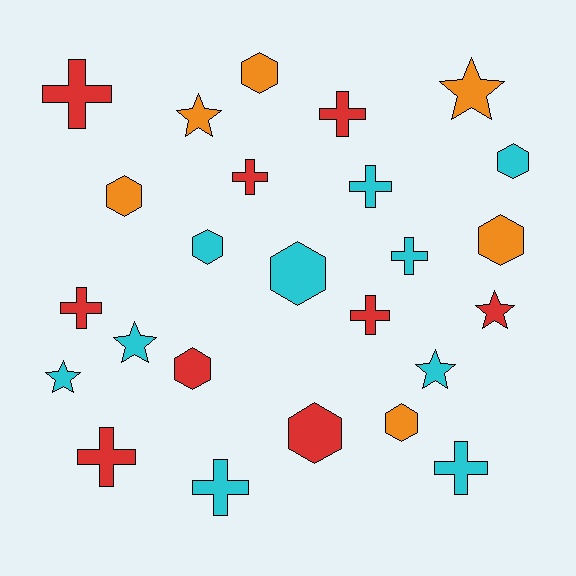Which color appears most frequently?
Cyan, with 10 objects.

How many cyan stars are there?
There are 3 cyan stars.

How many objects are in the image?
There are 25 objects.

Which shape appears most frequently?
Cross, with 10 objects.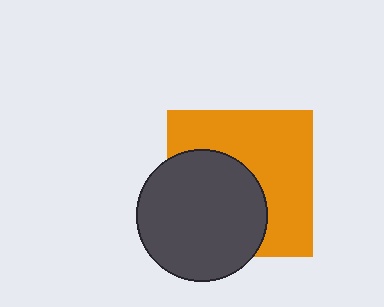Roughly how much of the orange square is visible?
About half of it is visible (roughly 55%).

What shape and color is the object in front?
The object in front is a dark gray circle.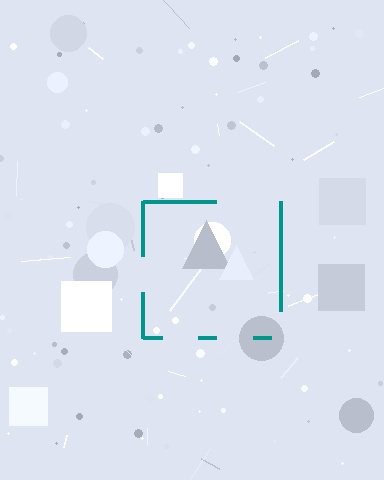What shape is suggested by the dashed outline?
The dashed outline suggests a square.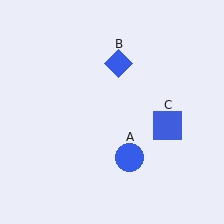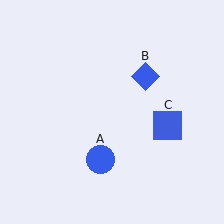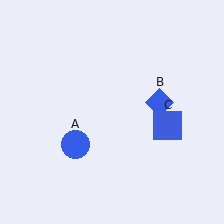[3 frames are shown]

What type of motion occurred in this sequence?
The blue circle (object A), blue diamond (object B) rotated clockwise around the center of the scene.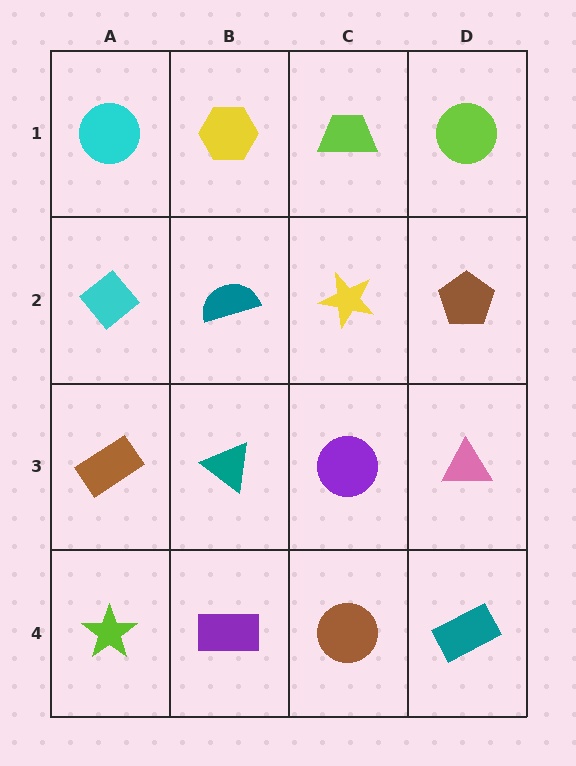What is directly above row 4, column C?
A purple circle.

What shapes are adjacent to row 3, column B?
A teal semicircle (row 2, column B), a purple rectangle (row 4, column B), a brown rectangle (row 3, column A), a purple circle (row 3, column C).